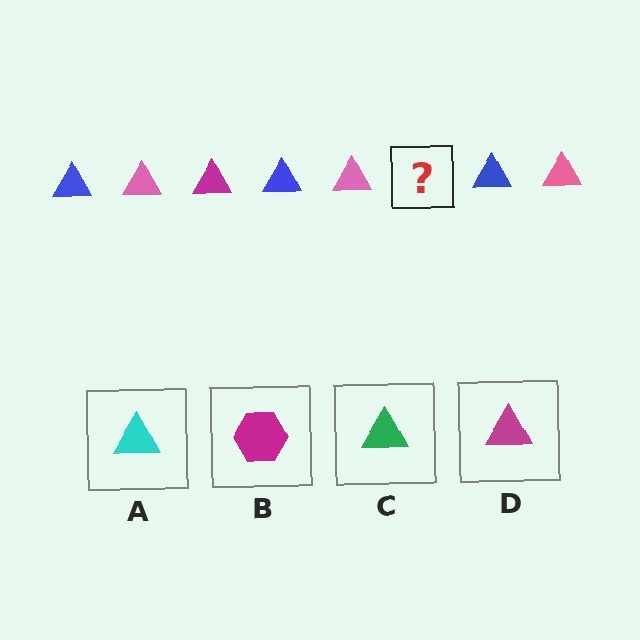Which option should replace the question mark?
Option D.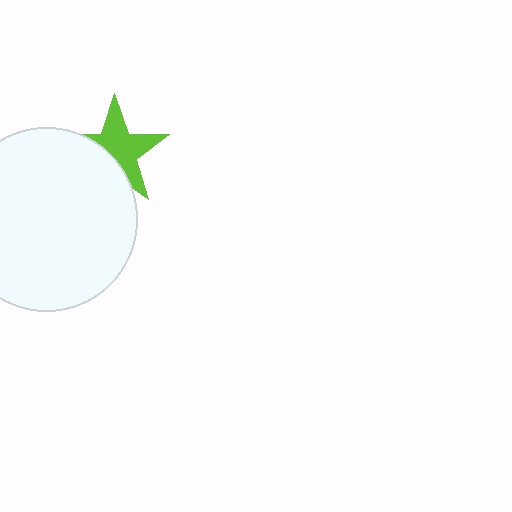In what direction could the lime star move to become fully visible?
The lime star could move toward the upper-right. That would shift it out from behind the white circle entirely.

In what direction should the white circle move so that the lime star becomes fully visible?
The white circle should move toward the lower-left. That is the shortest direction to clear the overlap and leave the lime star fully visible.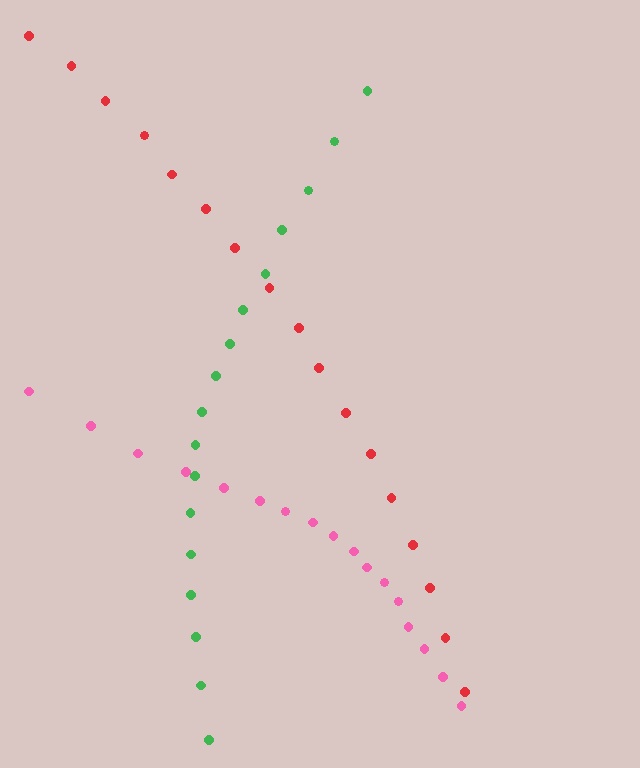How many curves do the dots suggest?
There are 3 distinct paths.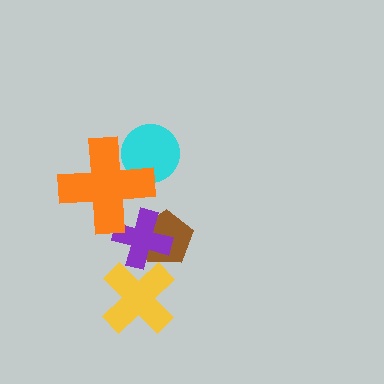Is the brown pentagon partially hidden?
Yes, it is partially covered by another shape.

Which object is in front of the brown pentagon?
The purple cross is in front of the brown pentagon.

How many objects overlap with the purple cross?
3 objects overlap with the purple cross.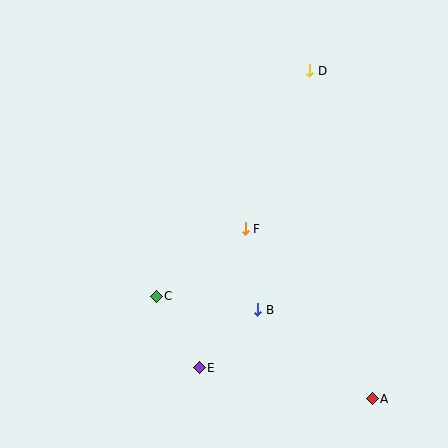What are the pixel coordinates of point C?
Point C is at (156, 296).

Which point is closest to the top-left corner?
Point D is closest to the top-left corner.